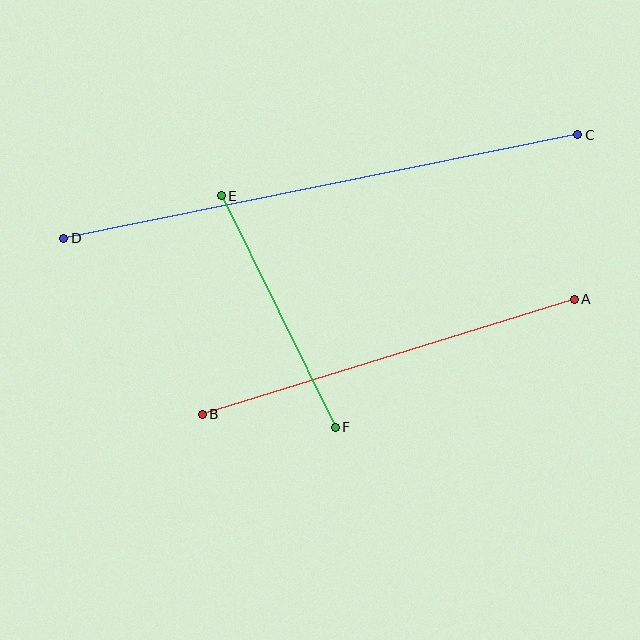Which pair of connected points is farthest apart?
Points C and D are farthest apart.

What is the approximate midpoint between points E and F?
The midpoint is at approximately (278, 312) pixels.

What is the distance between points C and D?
The distance is approximately 524 pixels.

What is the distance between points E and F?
The distance is approximately 258 pixels.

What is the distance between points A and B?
The distance is approximately 389 pixels.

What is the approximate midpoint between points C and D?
The midpoint is at approximately (321, 187) pixels.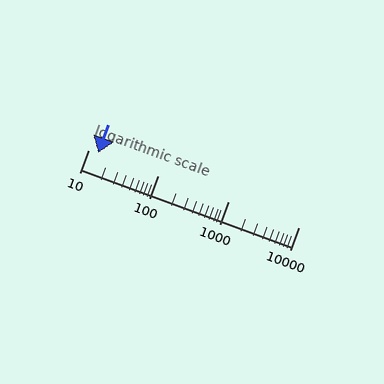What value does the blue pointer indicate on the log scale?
The pointer indicates approximately 14.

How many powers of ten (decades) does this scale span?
The scale spans 3 decades, from 10 to 10000.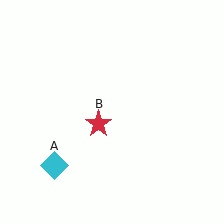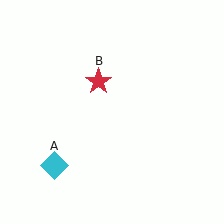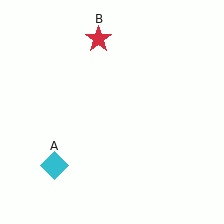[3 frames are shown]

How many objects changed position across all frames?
1 object changed position: red star (object B).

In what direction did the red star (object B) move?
The red star (object B) moved up.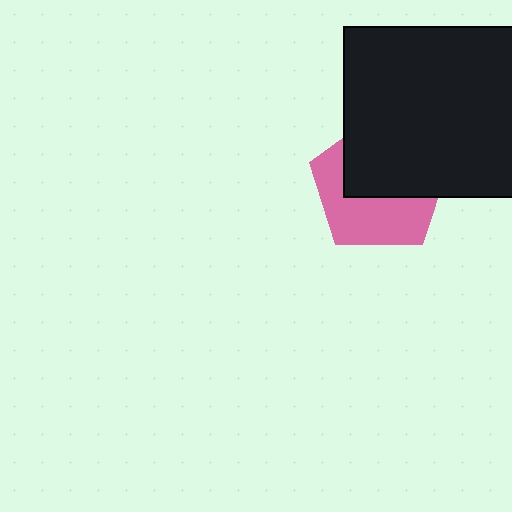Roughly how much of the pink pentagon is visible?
About half of it is visible (roughly 49%).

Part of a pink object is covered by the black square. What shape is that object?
It is a pentagon.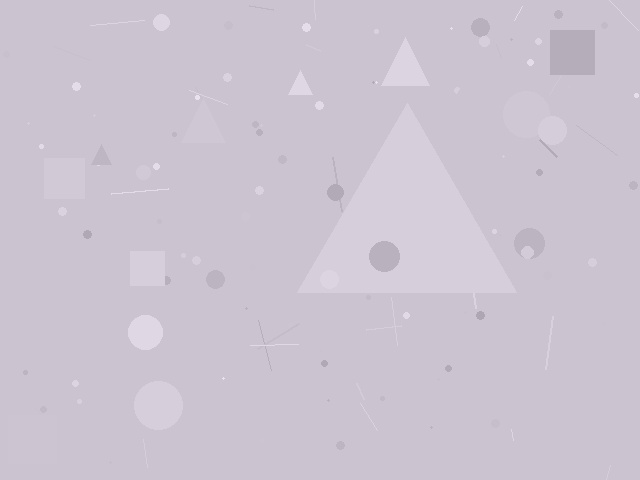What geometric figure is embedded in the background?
A triangle is embedded in the background.